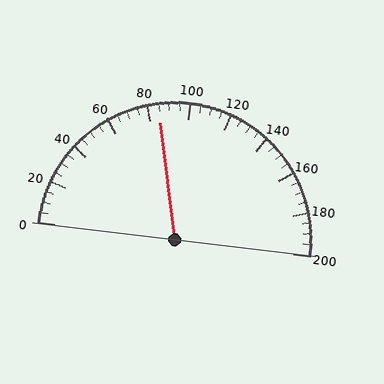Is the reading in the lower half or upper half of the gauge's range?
The reading is in the lower half of the range (0 to 200).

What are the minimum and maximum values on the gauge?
The gauge ranges from 0 to 200.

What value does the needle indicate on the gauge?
The needle indicates approximately 85.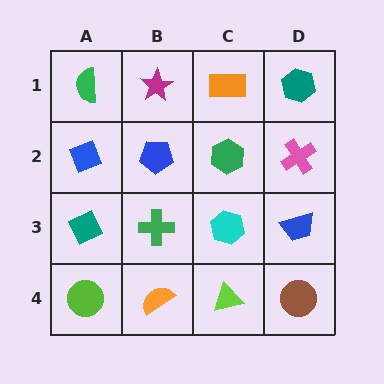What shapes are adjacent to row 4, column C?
A cyan hexagon (row 3, column C), an orange semicircle (row 4, column B), a brown circle (row 4, column D).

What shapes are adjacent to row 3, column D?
A pink cross (row 2, column D), a brown circle (row 4, column D), a cyan hexagon (row 3, column C).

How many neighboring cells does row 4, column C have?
3.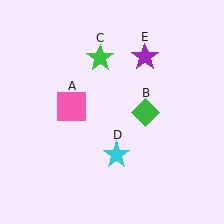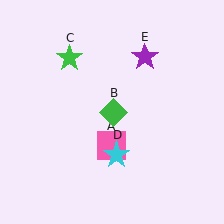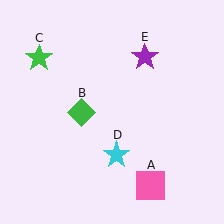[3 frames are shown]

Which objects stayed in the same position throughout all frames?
Cyan star (object D) and purple star (object E) remained stationary.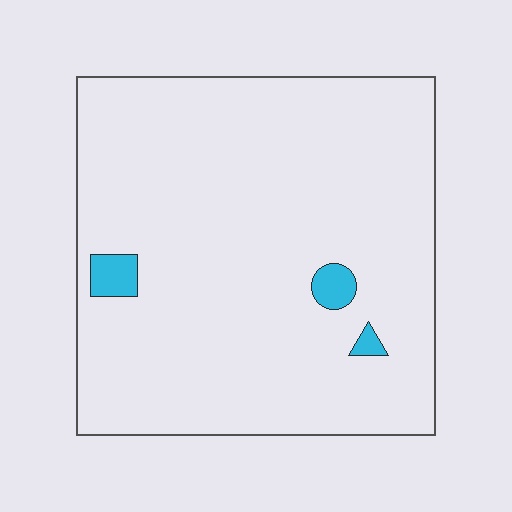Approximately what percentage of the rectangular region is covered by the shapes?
Approximately 5%.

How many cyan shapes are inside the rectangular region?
3.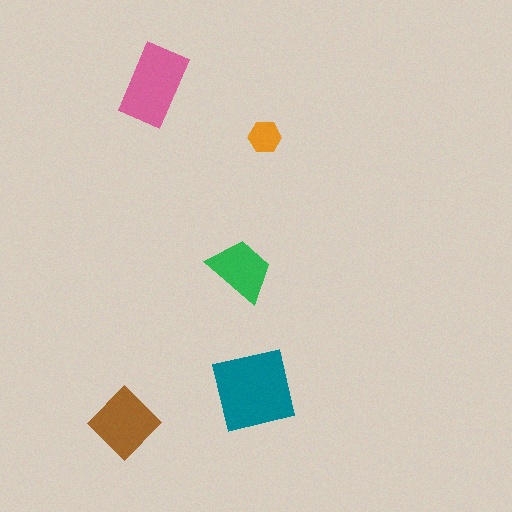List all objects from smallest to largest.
The orange hexagon, the green trapezoid, the brown diamond, the pink rectangle, the teal square.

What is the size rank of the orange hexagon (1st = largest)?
5th.